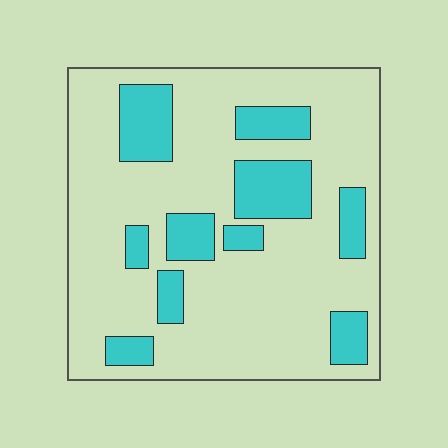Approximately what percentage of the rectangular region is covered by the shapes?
Approximately 25%.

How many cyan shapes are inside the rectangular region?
10.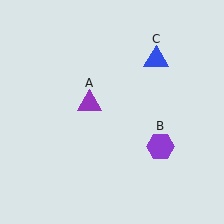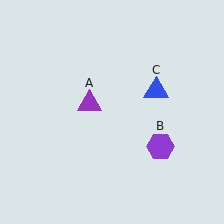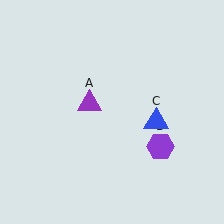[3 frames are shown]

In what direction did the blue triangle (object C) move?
The blue triangle (object C) moved down.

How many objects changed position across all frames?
1 object changed position: blue triangle (object C).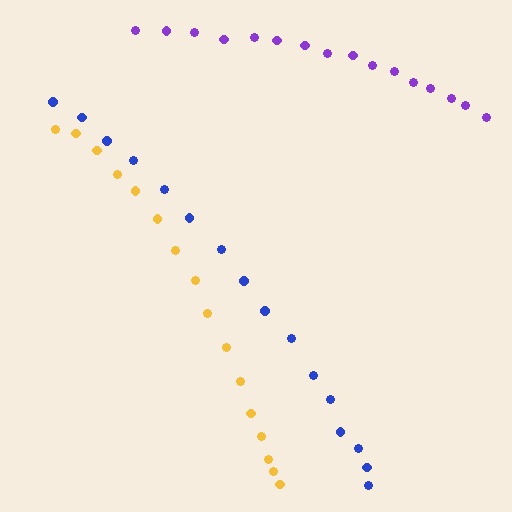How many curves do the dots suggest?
There are 3 distinct paths.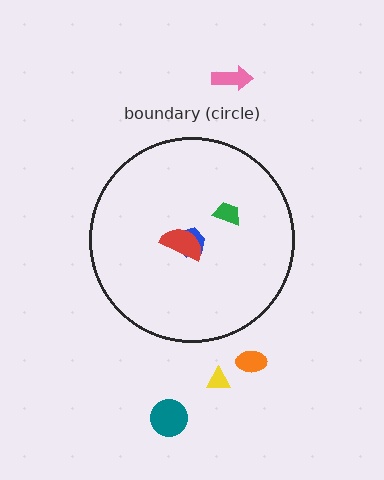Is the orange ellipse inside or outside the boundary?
Outside.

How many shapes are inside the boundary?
3 inside, 4 outside.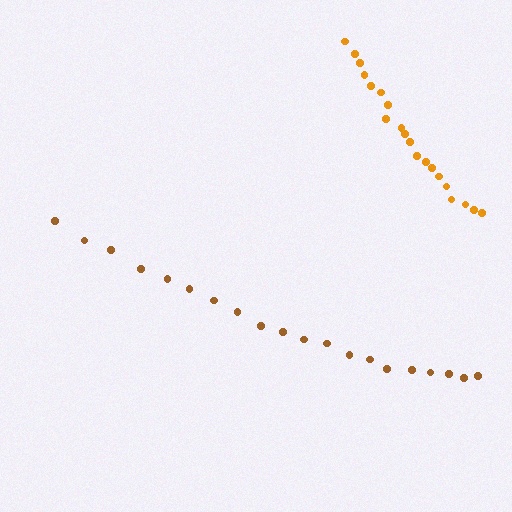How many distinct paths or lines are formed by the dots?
There are 2 distinct paths.